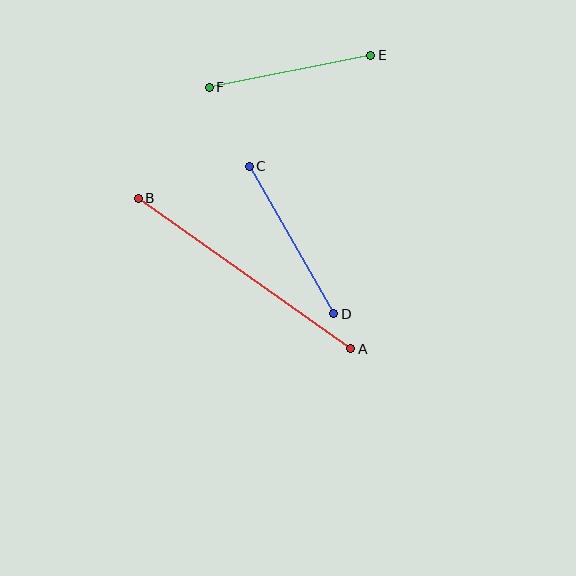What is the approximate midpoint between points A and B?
The midpoint is at approximately (245, 274) pixels.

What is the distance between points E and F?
The distance is approximately 165 pixels.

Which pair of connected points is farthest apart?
Points A and B are farthest apart.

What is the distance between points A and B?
The distance is approximately 260 pixels.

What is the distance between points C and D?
The distance is approximately 170 pixels.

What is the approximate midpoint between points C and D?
The midpoint is at approximately (292, 240) pixels.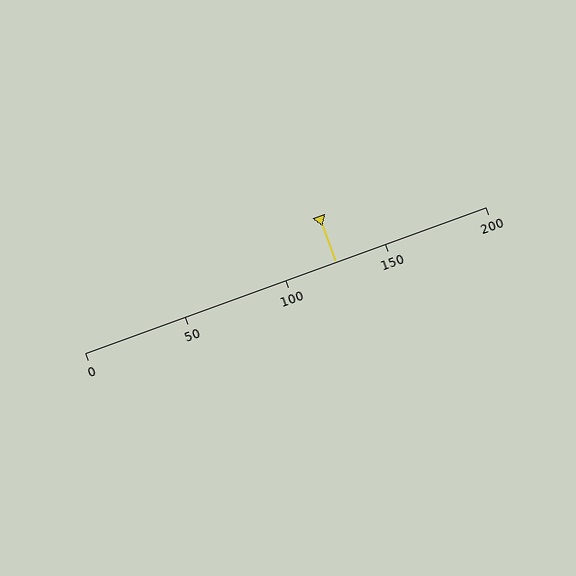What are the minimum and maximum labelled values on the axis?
The axis runs from 0 to 200.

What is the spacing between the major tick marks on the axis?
The major ticks are spaced 50 apart.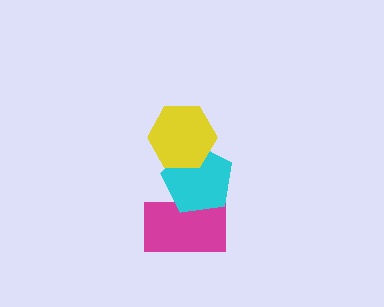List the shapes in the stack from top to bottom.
From top to bottom: the yellow hexagon, the cyan pentagon, the magenta rectangle.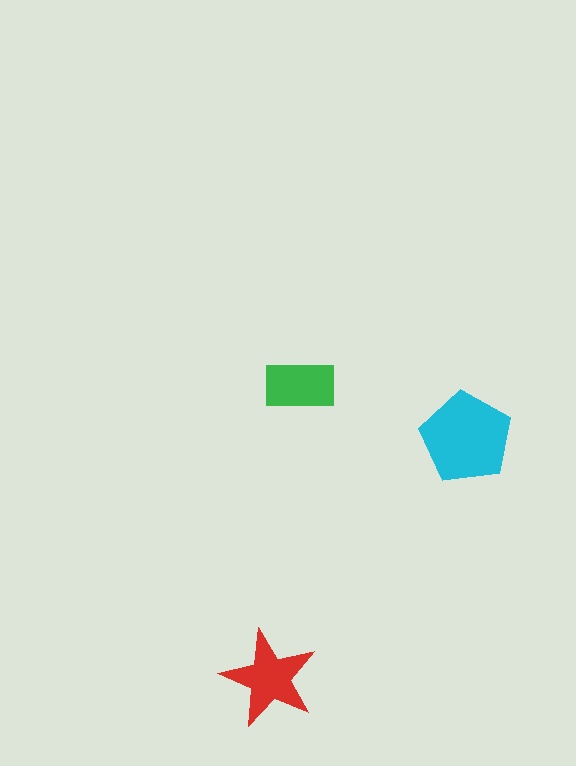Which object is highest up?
The green rectangle is topmost.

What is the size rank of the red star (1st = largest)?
2nd.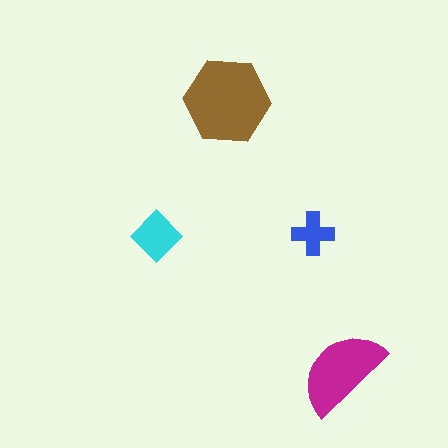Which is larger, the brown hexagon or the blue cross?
The brown hexagon.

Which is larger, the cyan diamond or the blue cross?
The cyan diamond.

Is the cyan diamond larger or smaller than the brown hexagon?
Smaller.